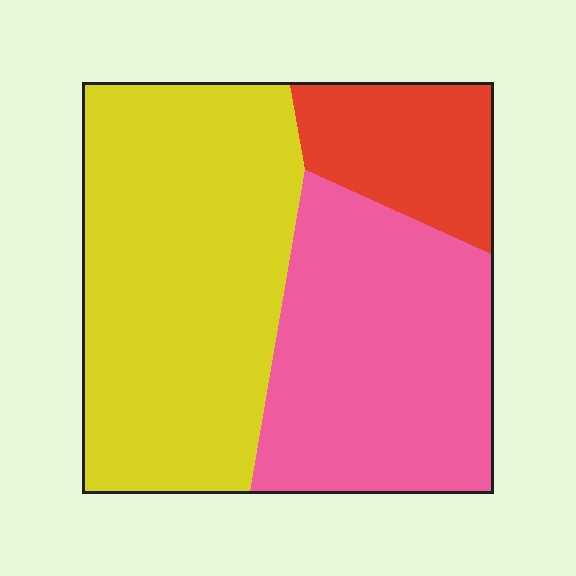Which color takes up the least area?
Red, at roughly 15%.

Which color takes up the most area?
Yellow, at roughly 50%.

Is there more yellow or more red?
Yellow.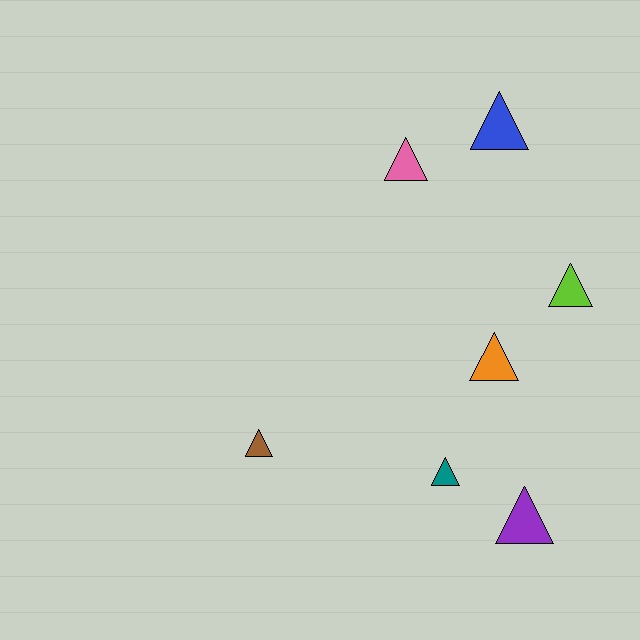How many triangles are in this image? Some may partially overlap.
There are 7 triangles.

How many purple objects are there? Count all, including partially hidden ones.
There is 1 purple object.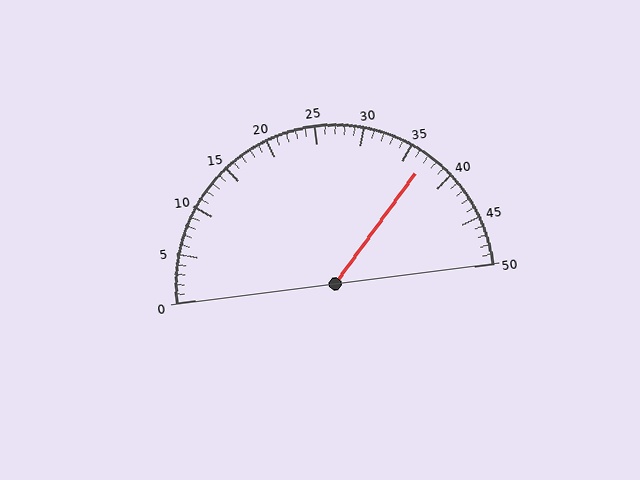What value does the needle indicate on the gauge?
The needle indicates approximately 37.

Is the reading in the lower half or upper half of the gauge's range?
The reading is in the upper half of the range (0 to 50).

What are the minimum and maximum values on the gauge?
The gauge ranges from 0 to 50.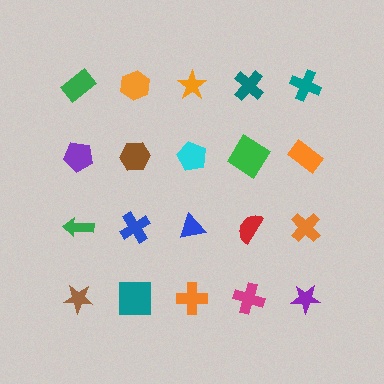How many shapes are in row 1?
5 shapes.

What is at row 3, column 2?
A blue cross.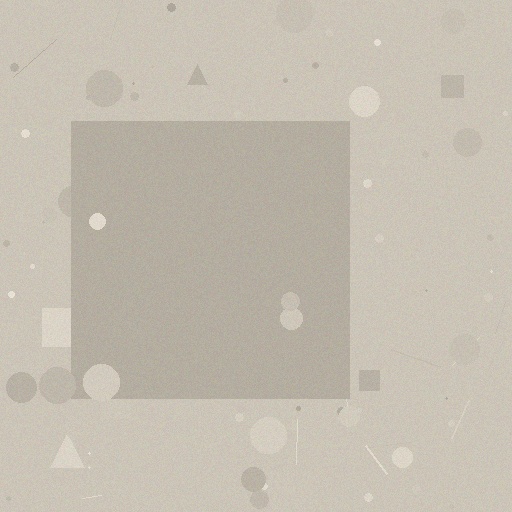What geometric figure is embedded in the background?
A square is embedded in the background.